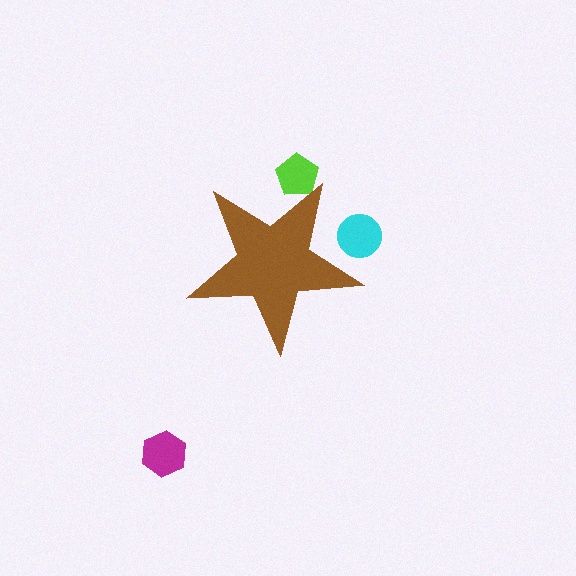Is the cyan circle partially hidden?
Yes, the cyan circle is partially hidden behind the brown star.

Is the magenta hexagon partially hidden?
No, the magenta hexagon is fully visible.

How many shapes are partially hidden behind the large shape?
2 shapes are partially hidden.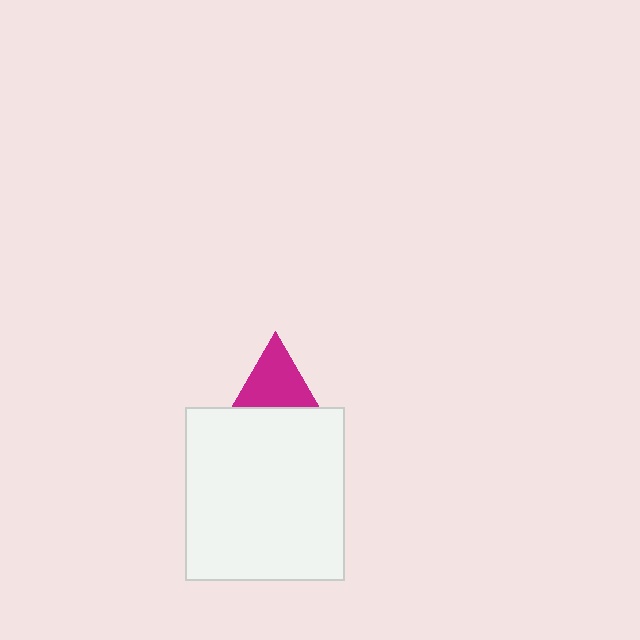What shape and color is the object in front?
The object in front is a white rectangle.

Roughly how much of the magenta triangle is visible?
About half of it is visible (roughly 54%).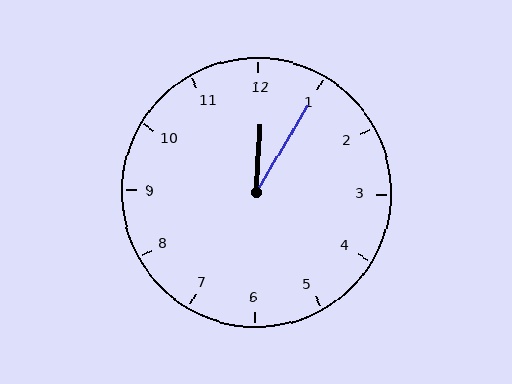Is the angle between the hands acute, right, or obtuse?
It is acute.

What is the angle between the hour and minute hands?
Approximately 28 degrees.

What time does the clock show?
12:05.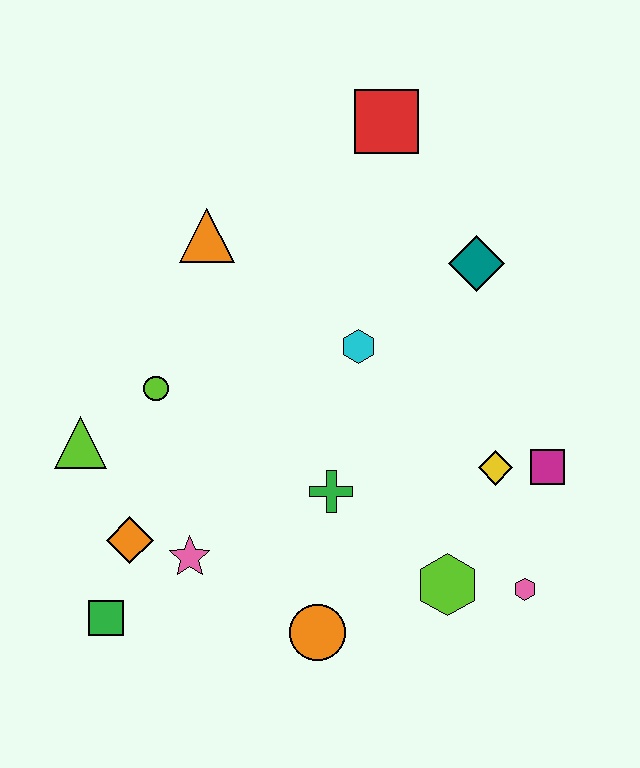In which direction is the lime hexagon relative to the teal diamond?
The lime hexagon is below the teal diamond.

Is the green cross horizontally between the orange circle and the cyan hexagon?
Yes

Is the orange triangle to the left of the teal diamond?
Yes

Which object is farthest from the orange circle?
The red square is farthest from the orange circle.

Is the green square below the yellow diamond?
Yes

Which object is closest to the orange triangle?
The lime circle is closest to the orange triangle.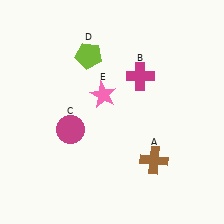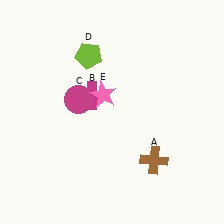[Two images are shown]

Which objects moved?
The objects that moved are: the magenta cross (B), the magenta circle (C).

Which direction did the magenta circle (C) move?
The magenta circle (C) moved up.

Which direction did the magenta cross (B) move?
The magenta cross (B) moved left.